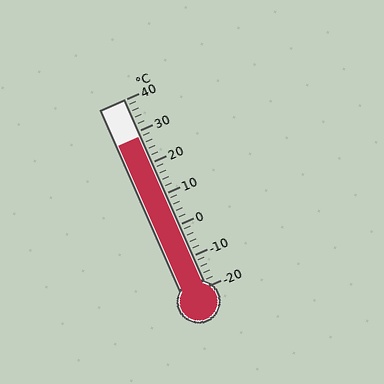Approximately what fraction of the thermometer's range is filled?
The thermometer is filled to approximately 80% of its range.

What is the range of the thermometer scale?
The thermometer scale ranges from -20°C to 40°C.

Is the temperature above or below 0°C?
The temperature is above 0°C.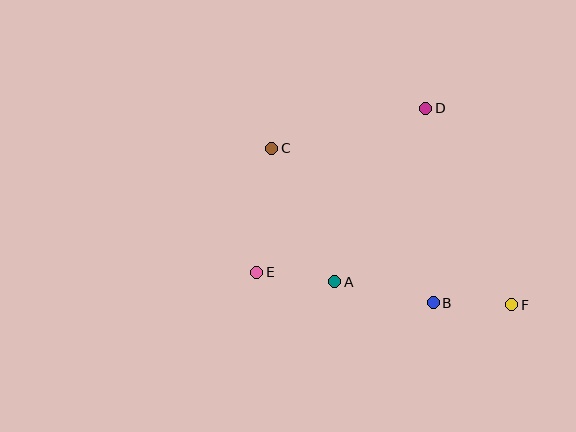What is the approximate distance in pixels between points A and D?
The distance between A and D is approximately 196 pixels.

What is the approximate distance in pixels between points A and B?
The distance between A and B is approximately 101 pixels.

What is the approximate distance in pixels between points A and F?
The distance between A and F is approximately 179 pixels.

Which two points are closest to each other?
Points A and E are closest to each other.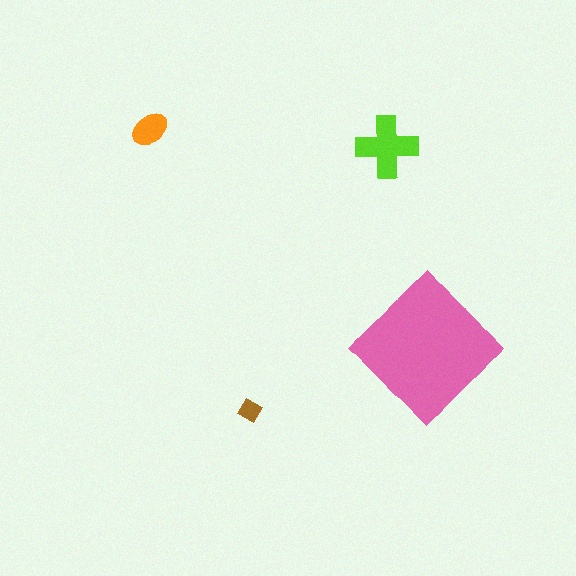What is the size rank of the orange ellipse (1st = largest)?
3rd.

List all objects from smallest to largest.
The brown diamond, the orange ellipse, the lime cross, the pink diamond.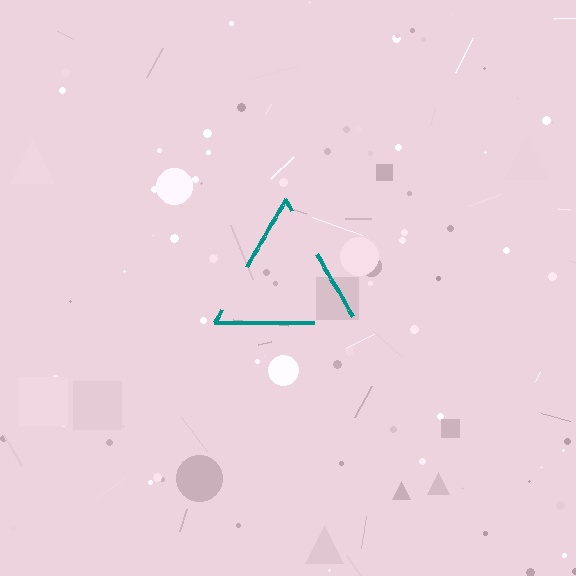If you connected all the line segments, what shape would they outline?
They would outline a triangle.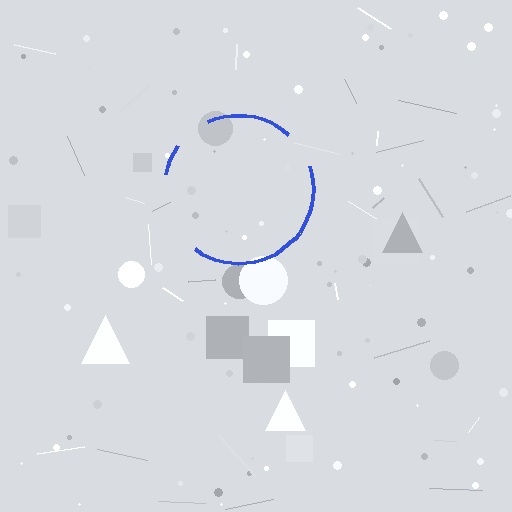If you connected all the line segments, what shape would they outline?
They would outline a circle.